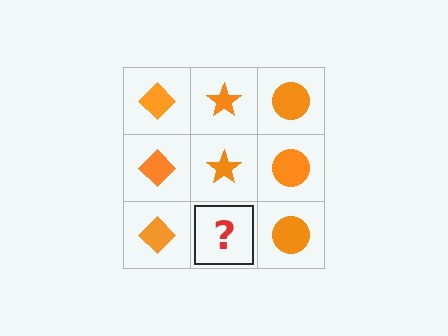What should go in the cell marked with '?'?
The missing cell should contain an orange star.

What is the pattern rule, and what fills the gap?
The rule is that each column has a consistent shape. The gap should be filled with an orange star.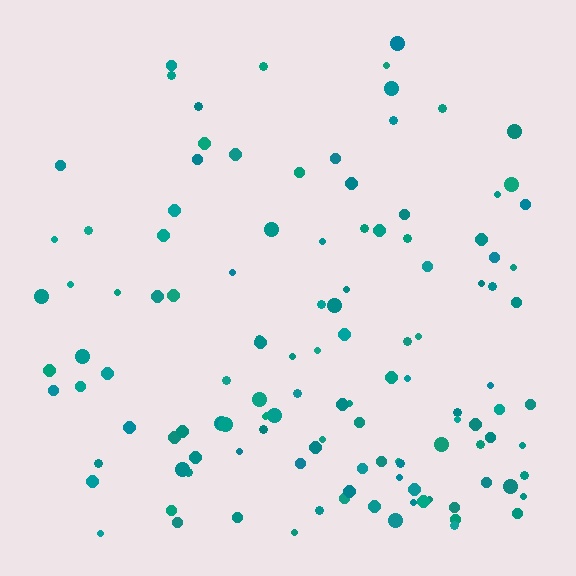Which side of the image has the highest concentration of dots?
The bottom.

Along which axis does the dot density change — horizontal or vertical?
Vertical.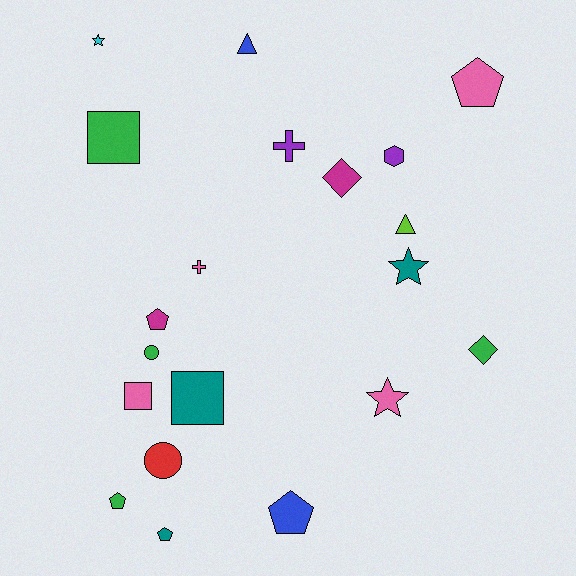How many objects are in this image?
There are 20 objects.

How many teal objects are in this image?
There are 3 teal objects.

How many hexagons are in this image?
There is 1 hexagon.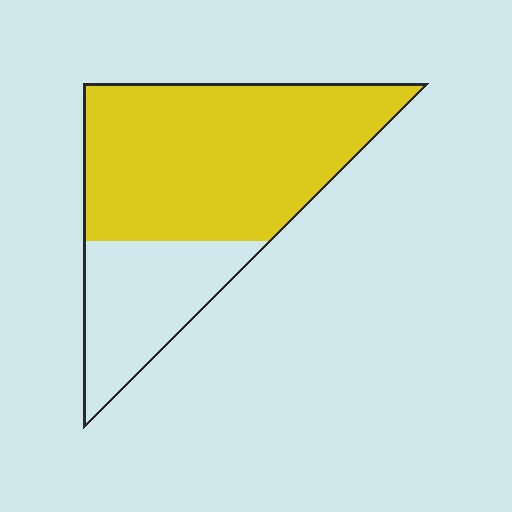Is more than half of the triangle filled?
Yes.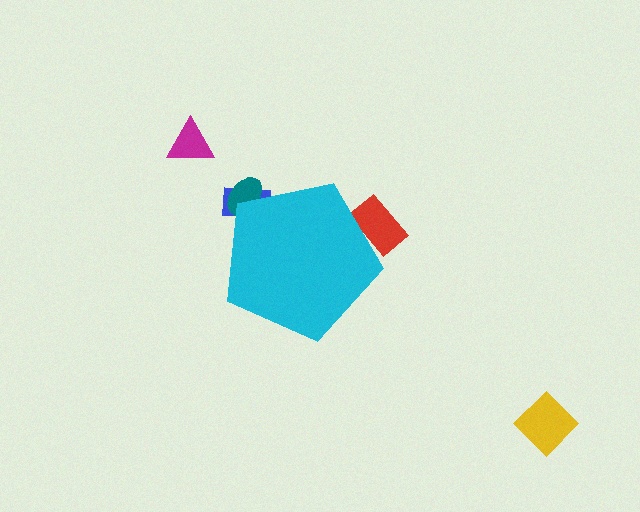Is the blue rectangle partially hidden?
Yes, the blue rectangle is partially hidden behind the cyan pentagon.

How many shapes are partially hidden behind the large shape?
3 shapes are partially hidden.